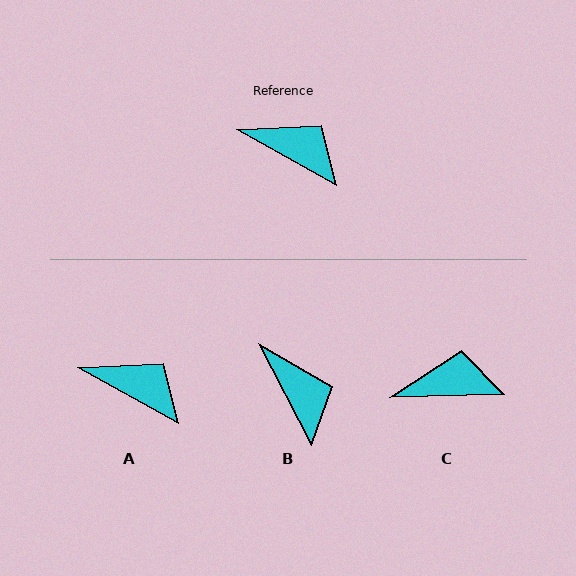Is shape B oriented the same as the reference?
No, it is off by about 33 degrees.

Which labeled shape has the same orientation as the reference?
A.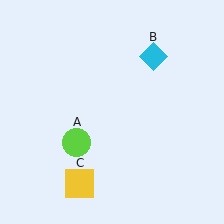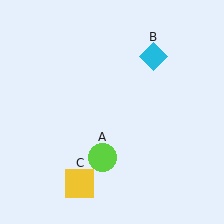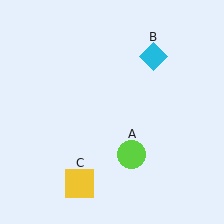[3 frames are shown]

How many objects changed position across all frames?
1 object changed position: lime circle (object A).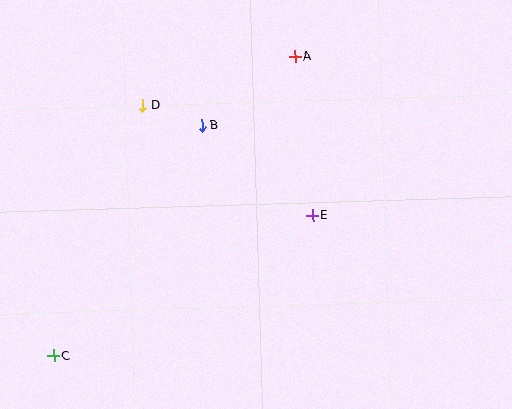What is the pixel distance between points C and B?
The distance between C and B is 274 pixels.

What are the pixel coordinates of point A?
Point A is at (295, 56).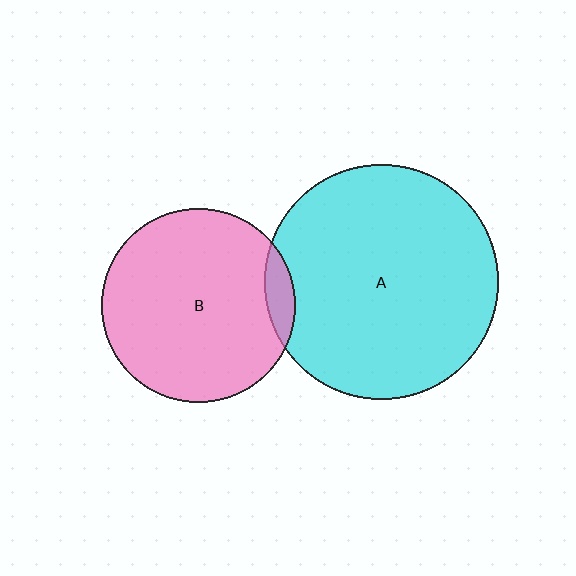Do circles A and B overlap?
Yes.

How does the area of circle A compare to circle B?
Approximately 1.5 times.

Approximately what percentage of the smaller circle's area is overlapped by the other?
Approximately 10%.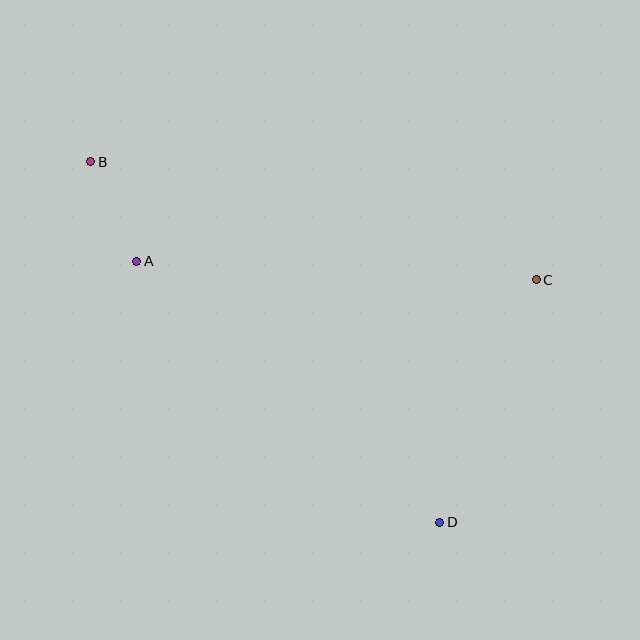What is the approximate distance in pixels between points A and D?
The distance between A and D is approximately 400 pixels.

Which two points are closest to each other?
Points A and B are closest to each other.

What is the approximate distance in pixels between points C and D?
The distance between C and D is approximately 261 pixels.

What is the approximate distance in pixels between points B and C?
The distance between B and C is approximately 461 pixels.